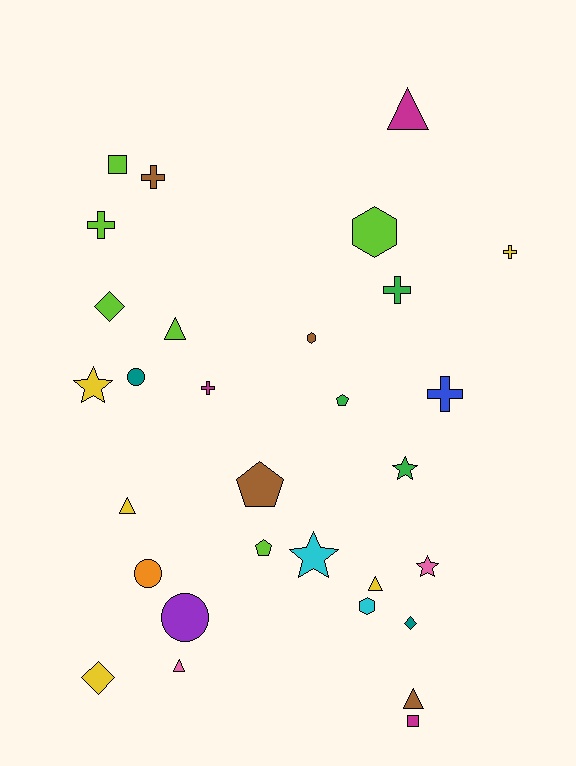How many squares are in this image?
There are 2 squares.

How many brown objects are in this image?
There are 4 brown objects.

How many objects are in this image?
There are 30 objects.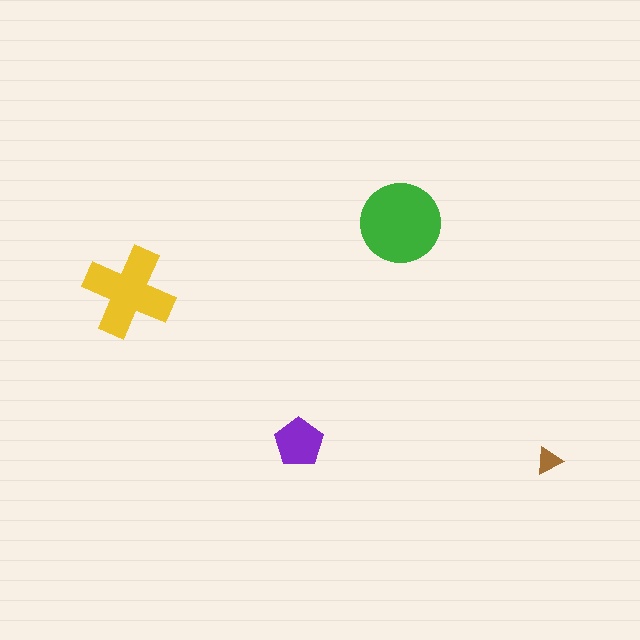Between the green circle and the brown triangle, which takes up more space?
The green circle.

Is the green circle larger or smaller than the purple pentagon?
Larger.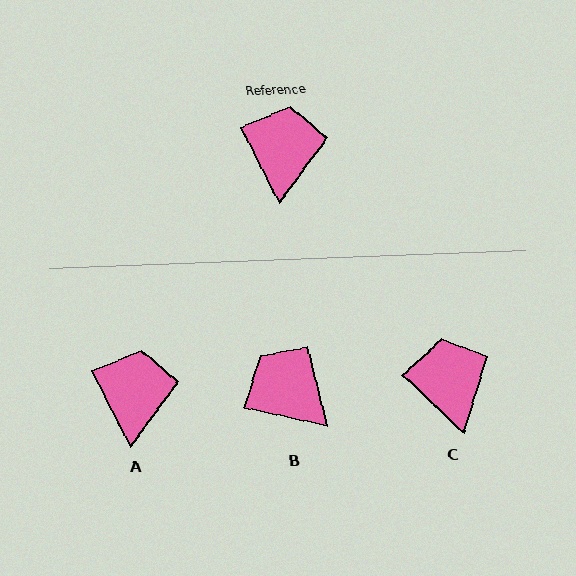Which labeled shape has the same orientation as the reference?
A.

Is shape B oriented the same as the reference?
No, it is off by about 51 degrees.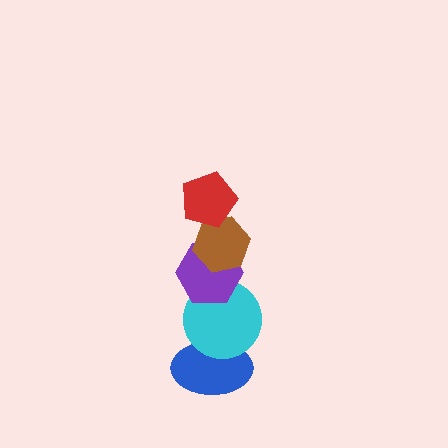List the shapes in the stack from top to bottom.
From top to bottom: the red pentagon, the brown hexagon, the purple hexagon, the cyan circle, the blue ellipse.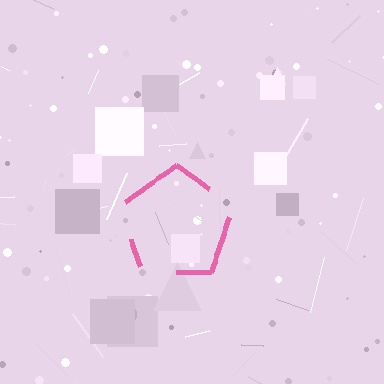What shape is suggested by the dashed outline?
The dashed outline suggests a pentagon.